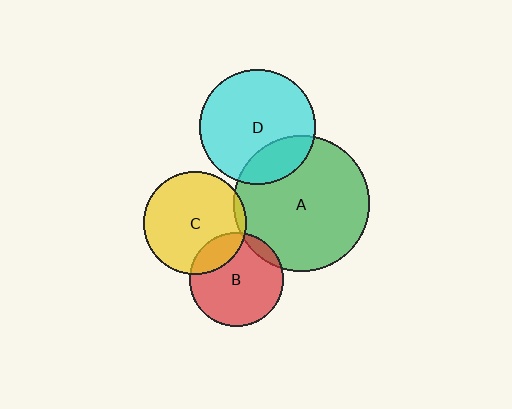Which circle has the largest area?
Circle A (green).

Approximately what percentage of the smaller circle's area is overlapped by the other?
Approximately 10%.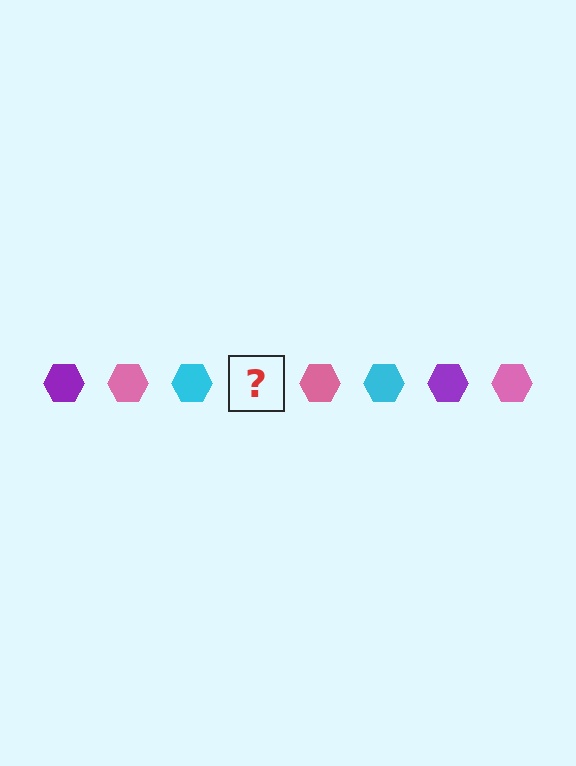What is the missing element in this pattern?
The missing element is a purple hexagon.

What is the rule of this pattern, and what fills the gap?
The rule is that the pattern cycles through purple, pink, cyan hexagons. The gap should be filled with a purple hexagon.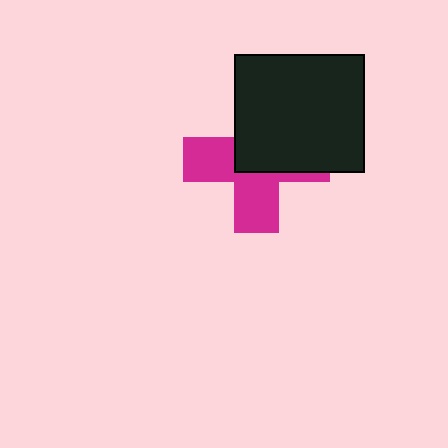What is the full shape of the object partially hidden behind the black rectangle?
The partially hidden object is a magenta cross.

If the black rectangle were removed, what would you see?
You would see the complete magenta cross.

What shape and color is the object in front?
The object in front is a black rectangle.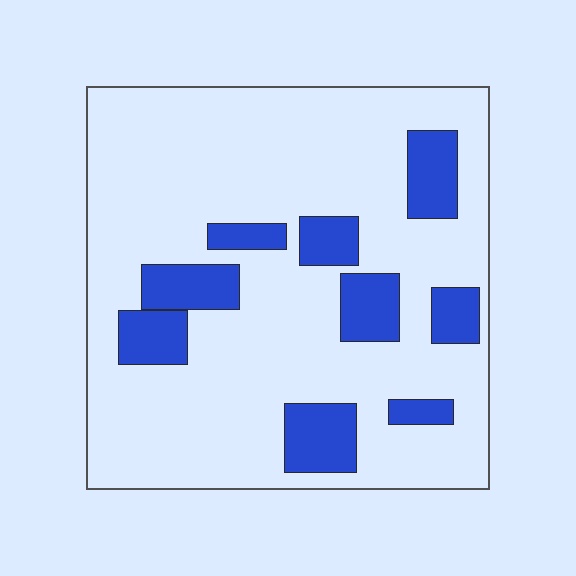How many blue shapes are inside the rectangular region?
9.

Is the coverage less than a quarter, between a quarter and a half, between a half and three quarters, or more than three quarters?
Less than a quarter.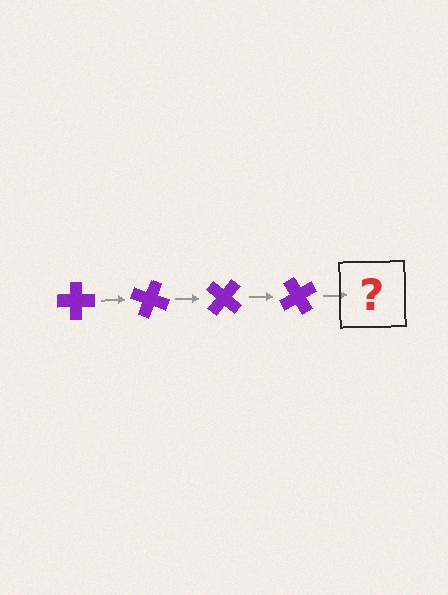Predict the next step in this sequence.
The next step is a purple cross rotated 80 degrees.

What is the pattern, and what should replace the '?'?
The pattern is that the cross rotates 20 degrees each step. The '?' should be a purple cross rotated 80 degrees.